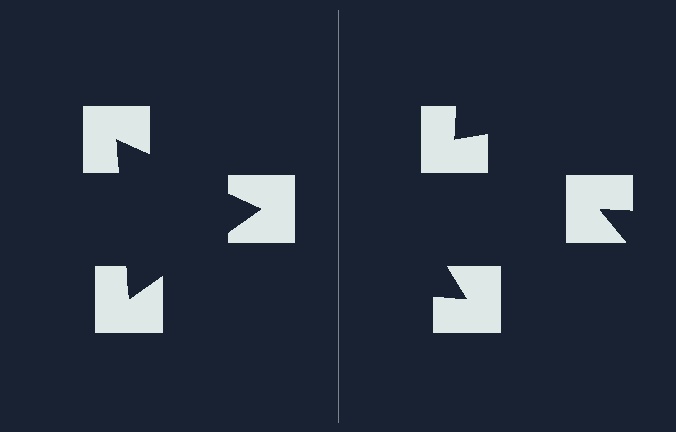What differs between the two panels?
The notched squares are positioned identically on both sides; only the wedge orientations differ. On the left they align to a triangle; on the right they are misaligned.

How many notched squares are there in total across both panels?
6 — 3 on each side.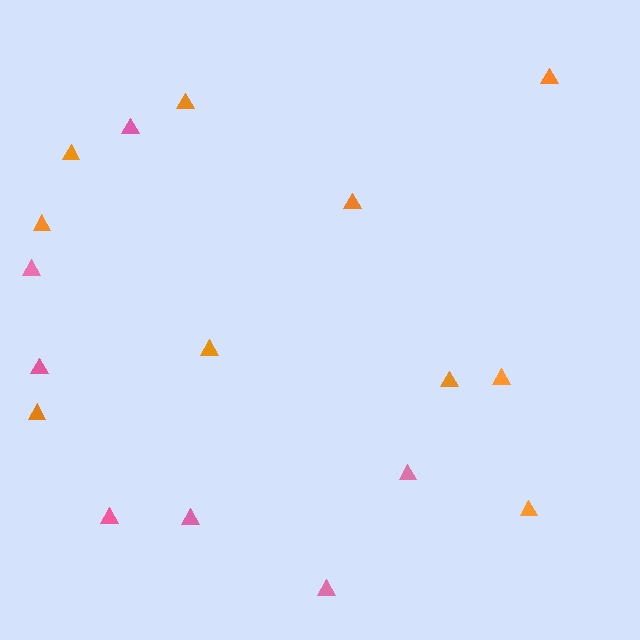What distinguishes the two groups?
There are 2 groups: one group of orange triangles (10) and one group of pink triangles (7).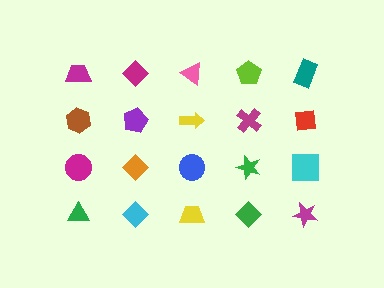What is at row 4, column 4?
A green diamond.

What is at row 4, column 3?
A yellow trapezoid.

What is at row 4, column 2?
A cyan diamond.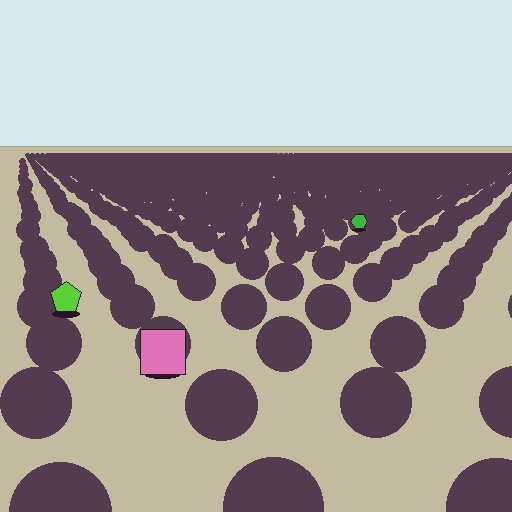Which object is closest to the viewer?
The pink square is closest. The texture marks near it are larger and more spread out.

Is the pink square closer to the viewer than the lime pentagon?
Yes. The pink square is closer — you can tell from the texture gradient: the ground texture is coarser near it.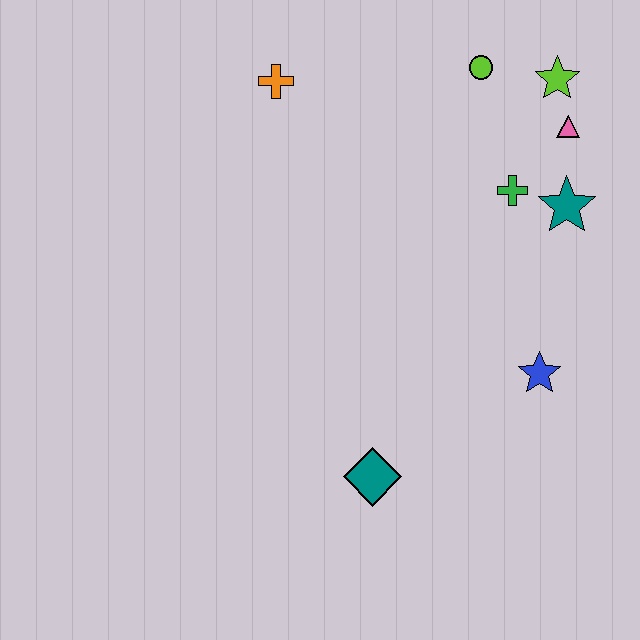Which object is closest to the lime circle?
The lime star is closest to the lime circle.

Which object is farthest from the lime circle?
The teal diamond is farthest from the lime circle.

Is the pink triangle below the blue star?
No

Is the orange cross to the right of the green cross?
No